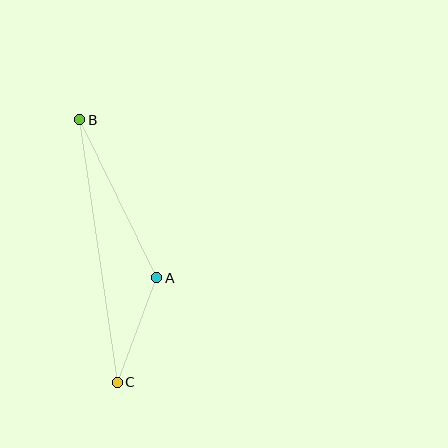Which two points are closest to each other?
Points A and C are closest to each other.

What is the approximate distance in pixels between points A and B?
The distance between A and B is approximately 176 pixels.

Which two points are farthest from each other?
Points B and C are farthest from each other.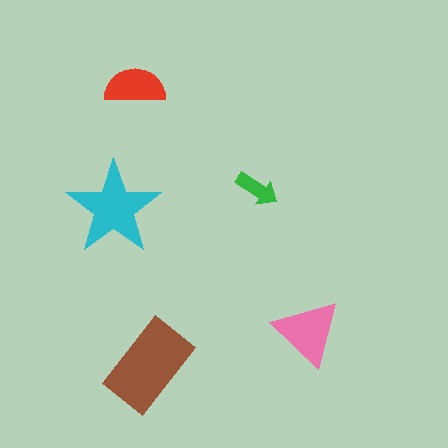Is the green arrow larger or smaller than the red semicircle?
Smaller.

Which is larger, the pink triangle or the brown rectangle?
The brown rectangle.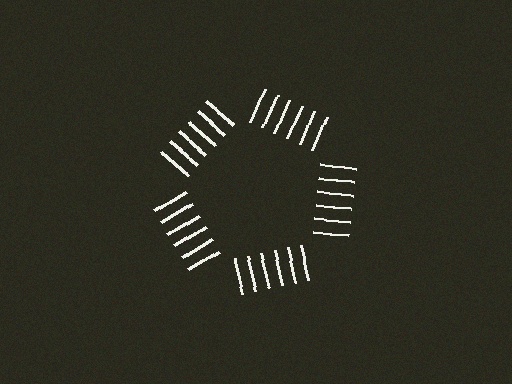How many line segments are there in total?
30 — 6 along each of the 5 edges.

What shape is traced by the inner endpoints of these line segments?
An illusory pentagon — the line segments terminate on its edges but no continuous stroke is drawn.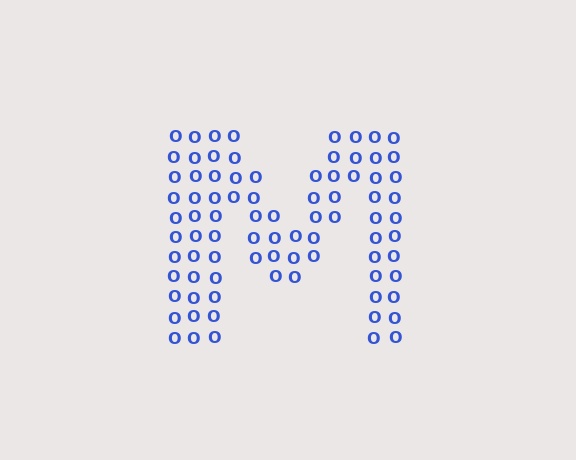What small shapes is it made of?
It is made of small letter O's.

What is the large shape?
The large shape is the letter M.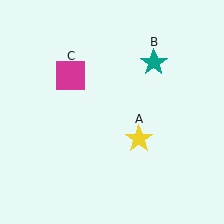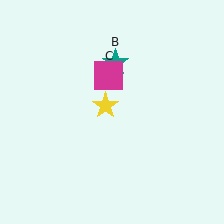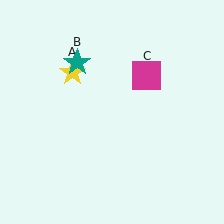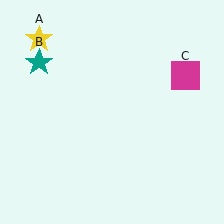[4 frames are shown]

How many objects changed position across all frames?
3 objects changed position: yellow star (object A), teal star (object B), magenta square (object C).